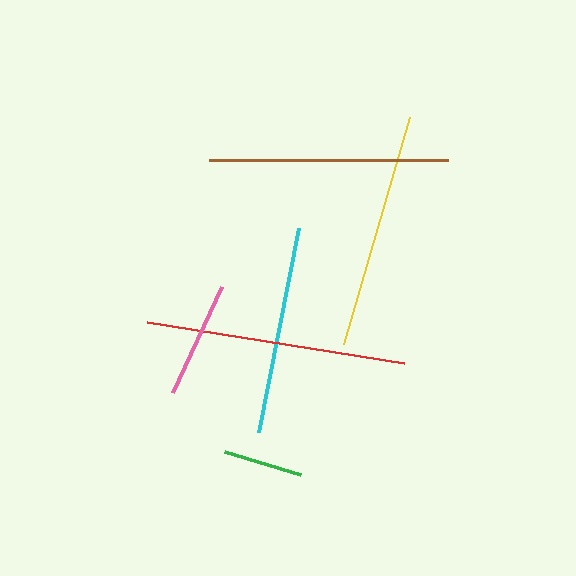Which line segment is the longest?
The red line is the longest at approximately 260 pixels.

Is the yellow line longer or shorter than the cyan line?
The yellow line is longer than the cyan line.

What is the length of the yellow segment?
The yellow segment is approximately 236 pixels long.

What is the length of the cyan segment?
The cyan segment is approximately 208 pixels long.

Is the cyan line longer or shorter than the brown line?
The brown line is longer than the cyan line.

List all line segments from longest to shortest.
From longest to shortest: red, brown, yellow, cyan, pink, green.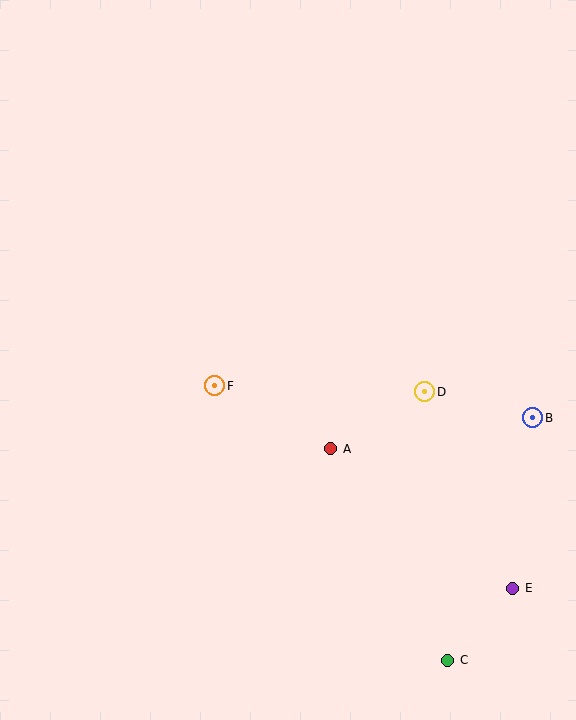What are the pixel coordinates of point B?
Point B is at (533, 418).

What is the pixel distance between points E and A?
The distance between E and A is 229 pixels.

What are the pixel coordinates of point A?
Point A is at (331, 449).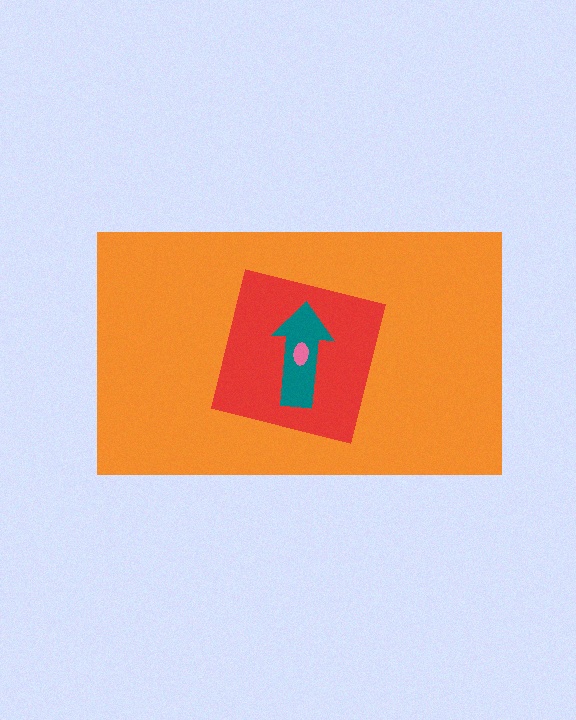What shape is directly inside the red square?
The teal arrow.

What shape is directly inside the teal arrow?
The pink ellipse.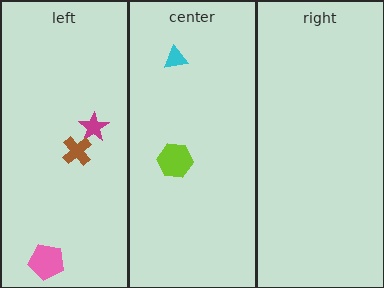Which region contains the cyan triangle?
The center region.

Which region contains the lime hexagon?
The center region.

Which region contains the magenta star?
The left region.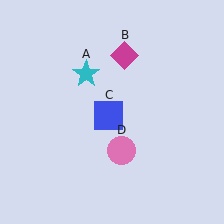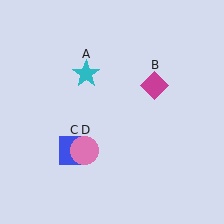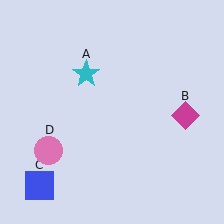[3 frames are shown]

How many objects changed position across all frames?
3 objects changed position: magenta diamond (object B), blue square (object C), pink circle (object D).